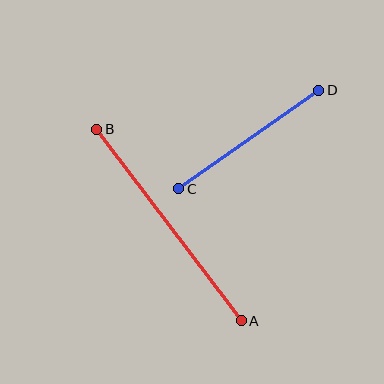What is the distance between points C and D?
The distance is approximately 171 pixels.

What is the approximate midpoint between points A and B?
The midpoint is at approximately (169, 225) pixels.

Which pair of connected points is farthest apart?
Points A and B are farthest apart.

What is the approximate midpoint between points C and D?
The midpoint is at approximately (249, 140) pixels.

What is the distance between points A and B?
The distance is approximately 240 pixels.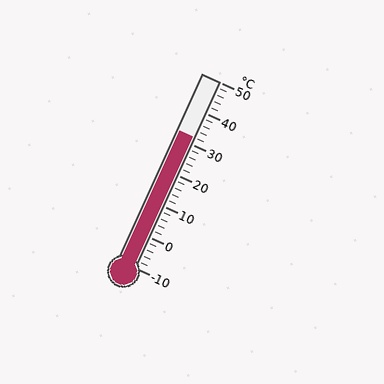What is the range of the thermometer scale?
The thermometer scale ranges from -10°C to 50°C.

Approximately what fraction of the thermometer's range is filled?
The thermometer is filled to approximately 70% of its range.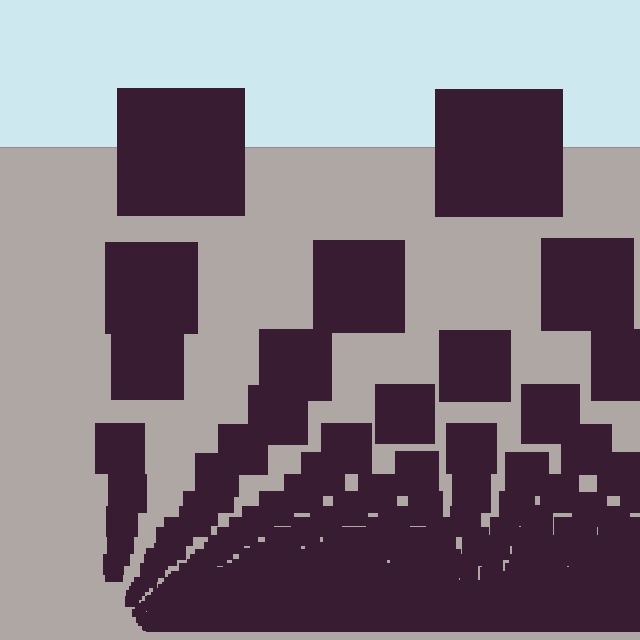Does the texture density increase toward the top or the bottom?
Density increases toward the bottom.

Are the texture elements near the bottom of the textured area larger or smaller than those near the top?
Smaller. The gradient is inverted — elements near the bottom are smaller and denser.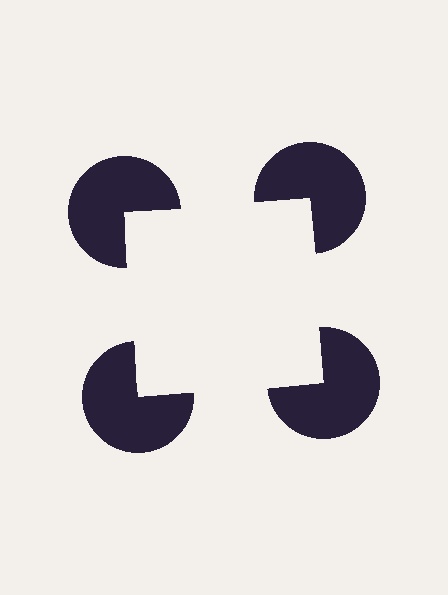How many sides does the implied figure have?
4 sides.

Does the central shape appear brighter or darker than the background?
It typically appears slightly brighter than the background, even though no actual brightness change is drawn.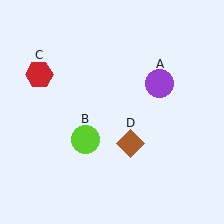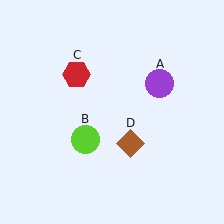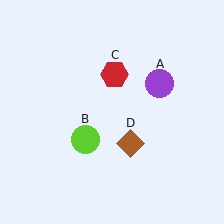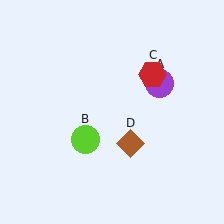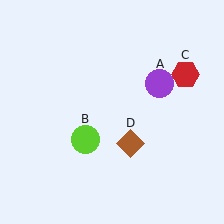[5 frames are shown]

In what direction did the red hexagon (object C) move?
The red hexagon (object C) moved right.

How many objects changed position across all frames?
1 object changed position: red hexagon (object C).